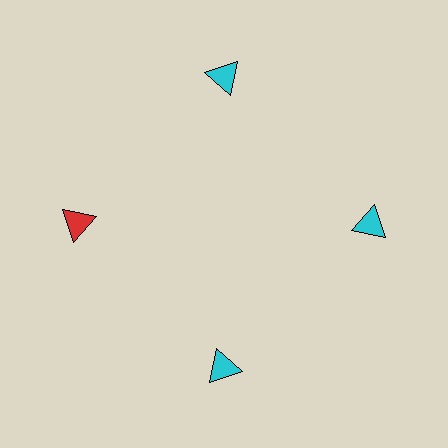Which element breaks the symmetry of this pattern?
The red triangle at roughly the 9 o'clock position breaks the symmetry. All other shapes are cyan triangles.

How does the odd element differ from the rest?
It has a different color: red instead of cyan.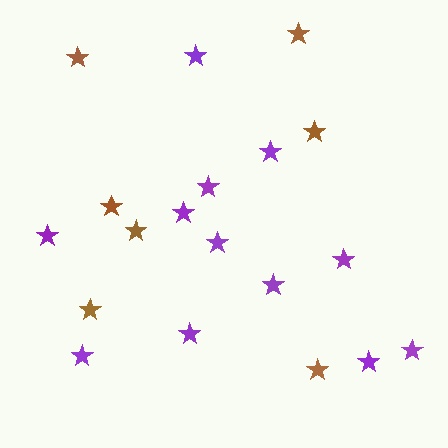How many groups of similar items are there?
There are 2 groups: one group of purple stars (12) and one group of brown stars (7).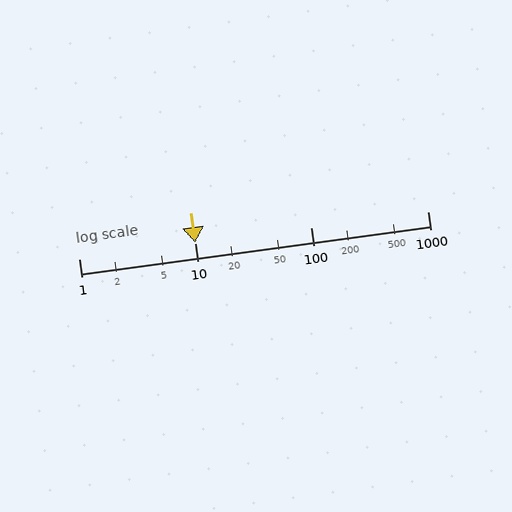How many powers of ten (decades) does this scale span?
The scale spans 3 decades, from 1 to 1000.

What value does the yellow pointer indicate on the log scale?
The pointer indicates approximately 10.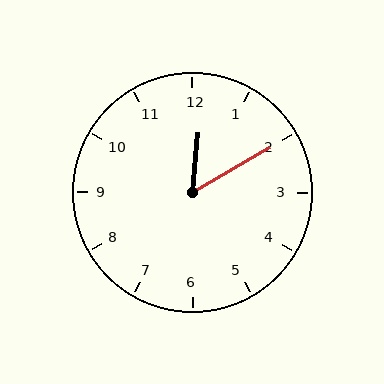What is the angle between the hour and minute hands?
Approximately 55 degrees.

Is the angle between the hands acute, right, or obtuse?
It is acute.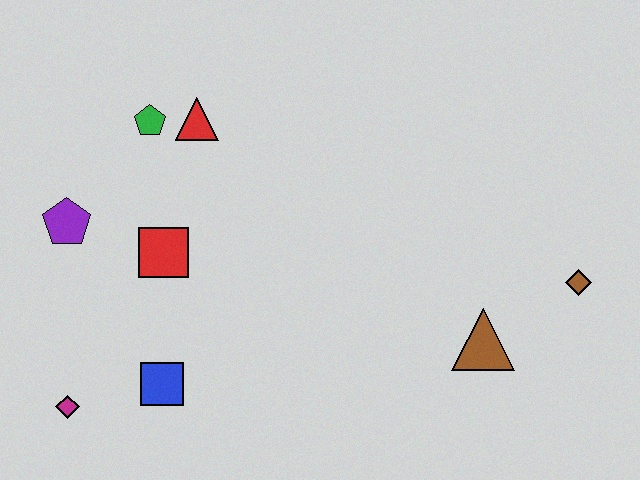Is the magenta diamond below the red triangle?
Yes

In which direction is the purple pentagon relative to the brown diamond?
The purple pentagon is to the left of the brown diamond.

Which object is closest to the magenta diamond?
The blue square is closest to the magenta diamond.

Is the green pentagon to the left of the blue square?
Yes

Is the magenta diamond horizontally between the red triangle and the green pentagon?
No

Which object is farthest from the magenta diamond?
The brown diamond is farthest from the magenta diamond.